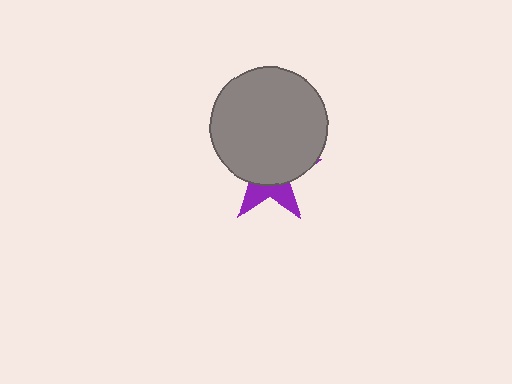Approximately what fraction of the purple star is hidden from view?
Roughly 68% of the purple star is hidden behind the gray circle.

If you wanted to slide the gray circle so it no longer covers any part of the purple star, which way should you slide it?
Slide it up — that is the most direct way to separate the two shapes.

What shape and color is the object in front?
The object in front is a gray circle.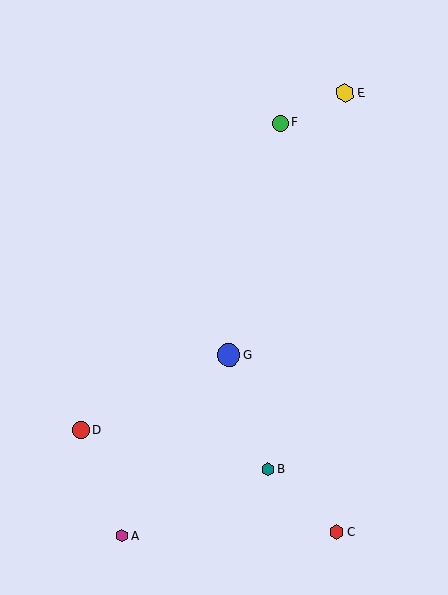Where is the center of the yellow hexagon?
The center of the yellow hexagon is at (345, 93).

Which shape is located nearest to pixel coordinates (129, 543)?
The magenta hexagon (labeled A) at (122, 535) is nearest to that location.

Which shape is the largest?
The blue circle (labeled G) is the largest.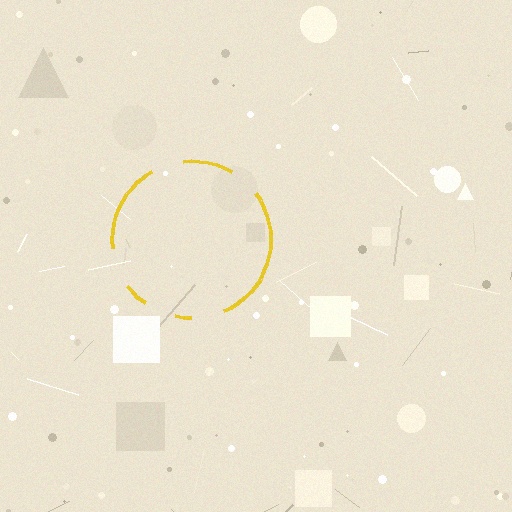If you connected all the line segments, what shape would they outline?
They would outline a circle.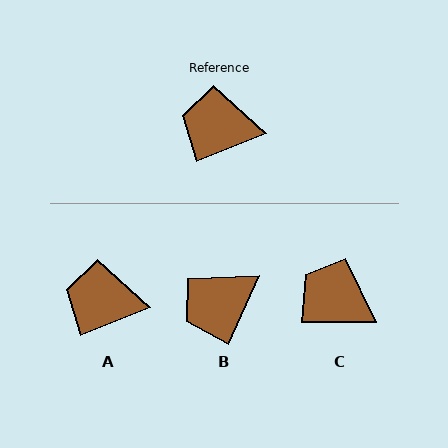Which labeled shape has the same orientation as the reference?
A.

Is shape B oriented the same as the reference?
No, it is off by about 44 degrees.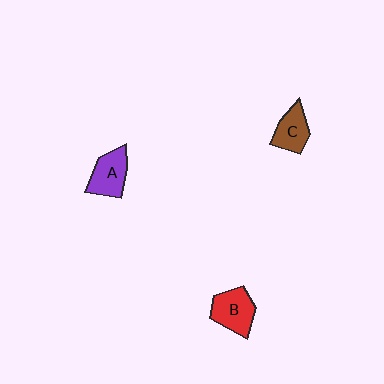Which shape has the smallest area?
Shape C (brown).